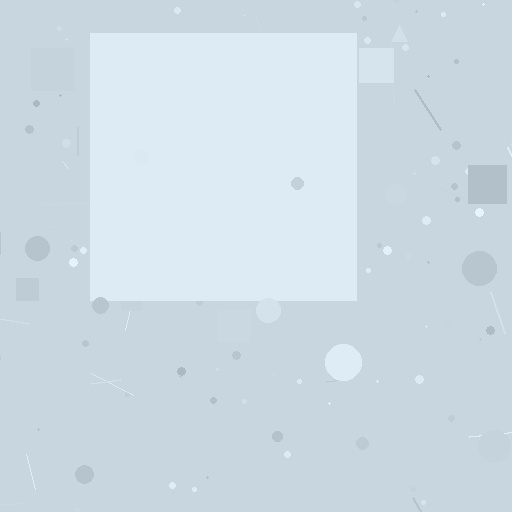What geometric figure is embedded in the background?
A square is embedded in the background.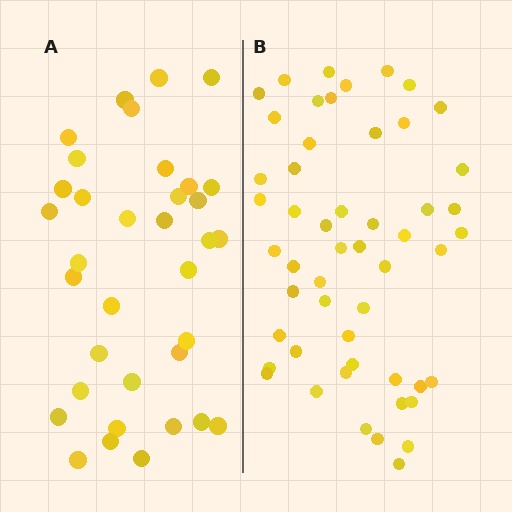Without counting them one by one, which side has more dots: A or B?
Region B (the right region) has more dots.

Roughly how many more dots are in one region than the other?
Region B has approximately 15 more dots than region A.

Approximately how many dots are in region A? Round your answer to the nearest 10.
About 40 dots. (The exact count is 35, which rounds to 40.)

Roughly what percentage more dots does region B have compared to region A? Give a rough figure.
About 50% more.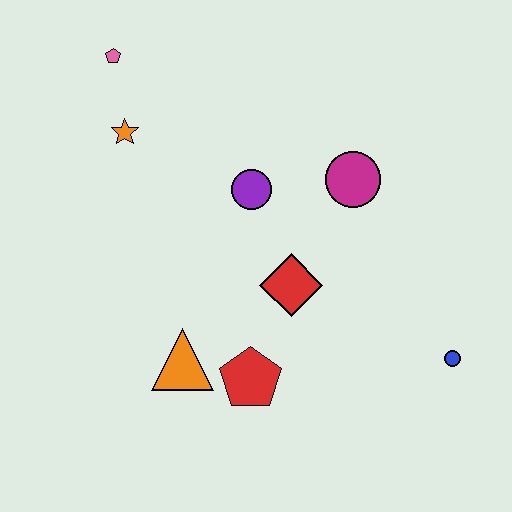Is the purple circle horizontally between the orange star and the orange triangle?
No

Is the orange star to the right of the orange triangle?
No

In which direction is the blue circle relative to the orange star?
The blue circle is to the right of the orange star.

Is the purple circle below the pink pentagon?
Yes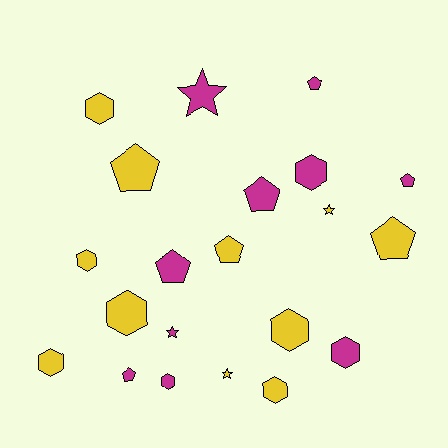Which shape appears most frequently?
Hexagon, with 9 objects.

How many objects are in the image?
There are 21 objects.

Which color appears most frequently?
Yellow, with 11 objects.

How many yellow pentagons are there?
There are 3 yellow pentagons.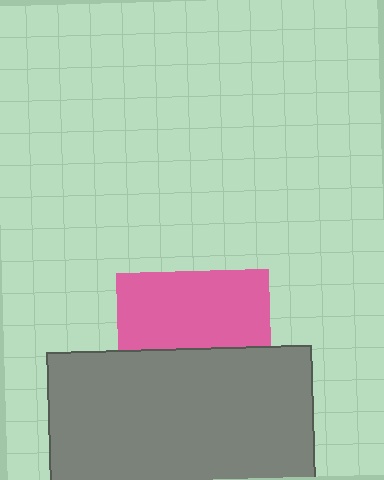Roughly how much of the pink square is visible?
About half of it is visible (roughly 50%).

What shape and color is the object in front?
The object in front is a gray rectangle.